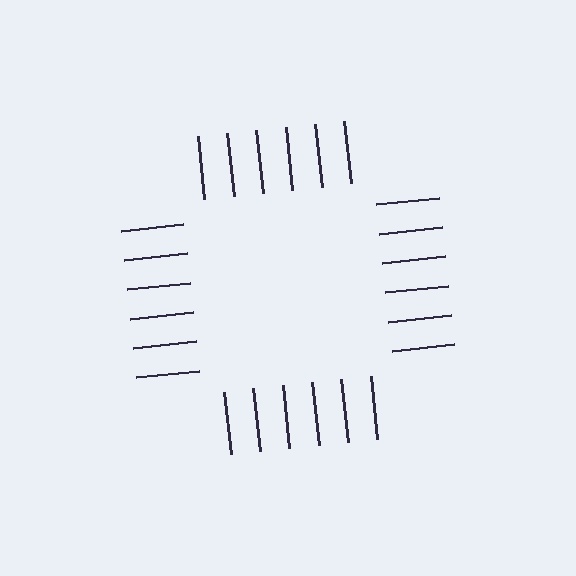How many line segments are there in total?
24 — 6 along each of the 4 edges.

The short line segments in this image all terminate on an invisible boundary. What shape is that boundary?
An illusory square — the line segments terminate on its edges but no continuous stroke is drawn.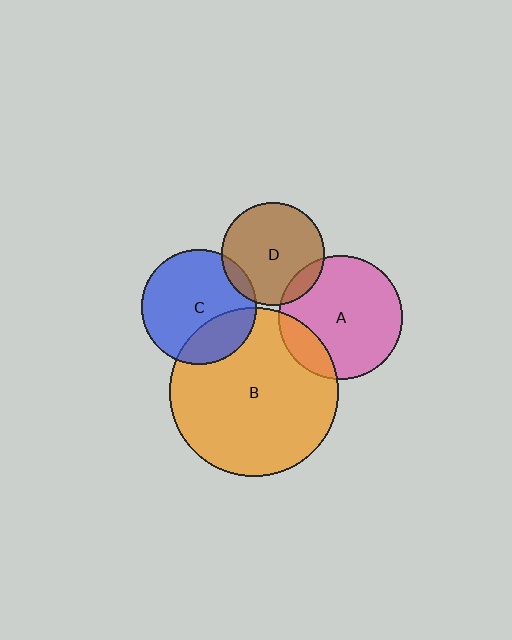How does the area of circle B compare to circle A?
Approximately 1.9 times.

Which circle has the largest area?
Circle B (orange).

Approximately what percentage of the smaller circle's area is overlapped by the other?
Approximately 15%.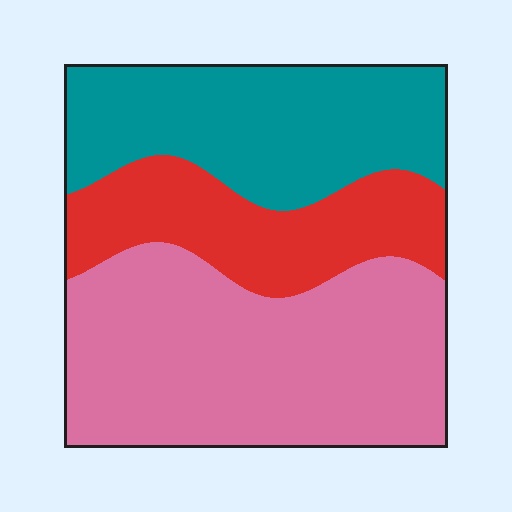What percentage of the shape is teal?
Teal takes up about one third (1/3) of the shape.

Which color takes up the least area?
Red, at roughly 25%.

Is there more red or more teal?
Teal.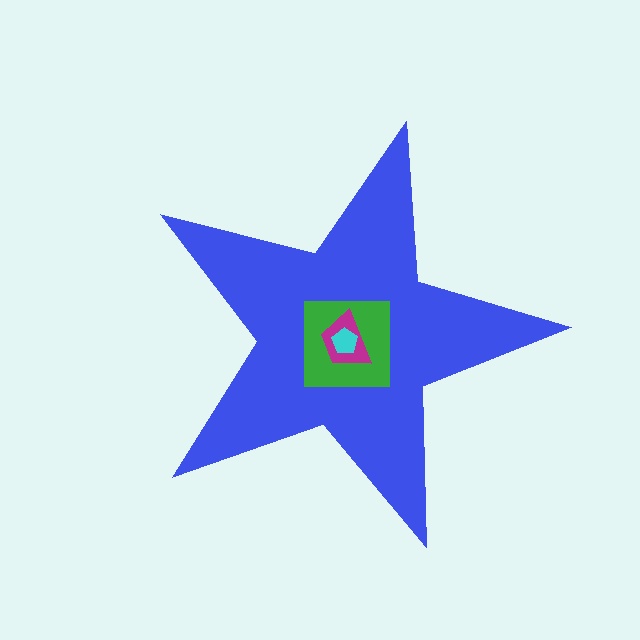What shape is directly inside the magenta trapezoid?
The cyan pentagon.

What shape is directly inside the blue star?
The green square.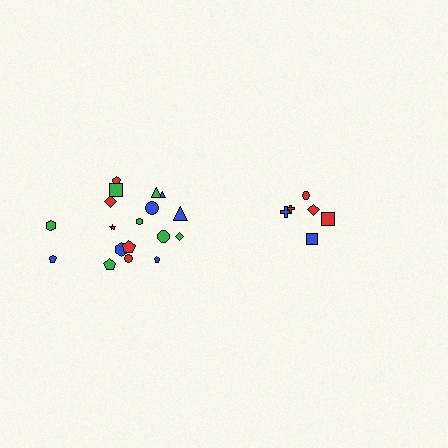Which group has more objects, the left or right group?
The left group.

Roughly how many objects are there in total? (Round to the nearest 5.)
Roughly 25 objects in total.